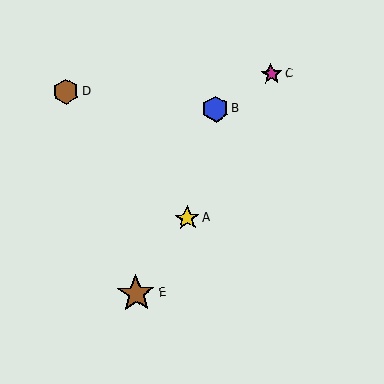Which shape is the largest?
The brown star (labeled E) is the largest.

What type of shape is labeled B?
Shape B is a blue hexagon.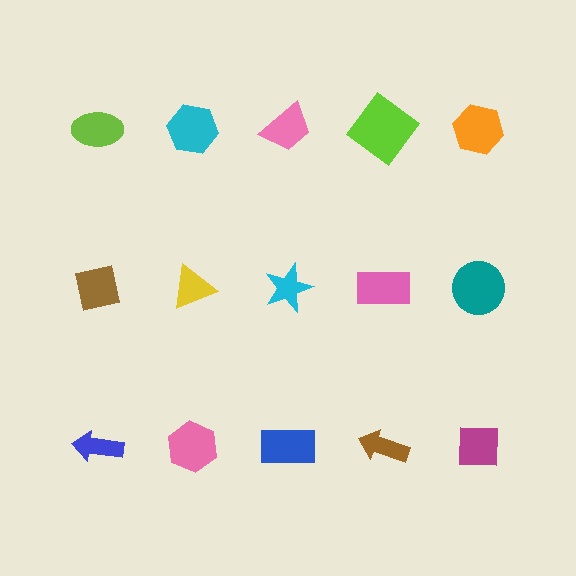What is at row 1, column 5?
An orange hexagon.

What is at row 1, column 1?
A lime ellipse.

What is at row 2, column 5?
A teal circle.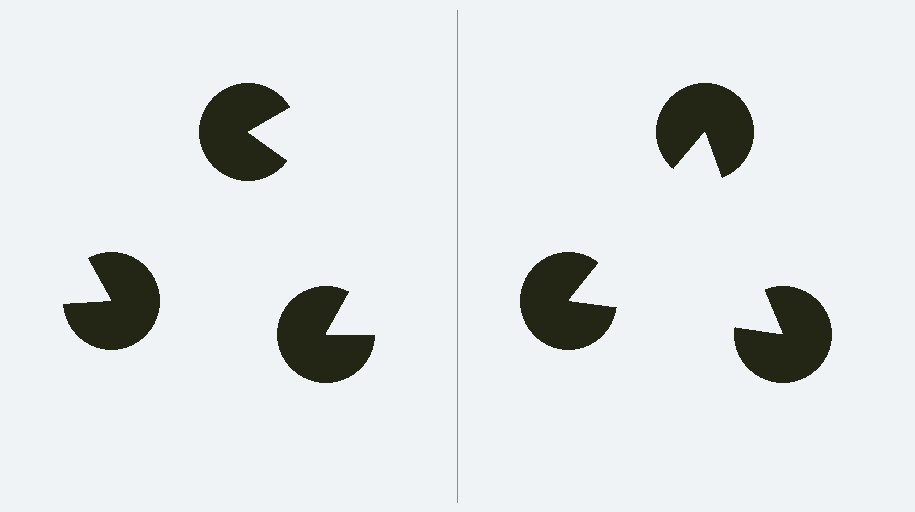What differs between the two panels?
The pac-man discs are positioned identically on both sides; only the wedge orientations differ. On the right they align to a triangle; on the left they are misaligned.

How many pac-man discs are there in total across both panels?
6 — 3 on each side.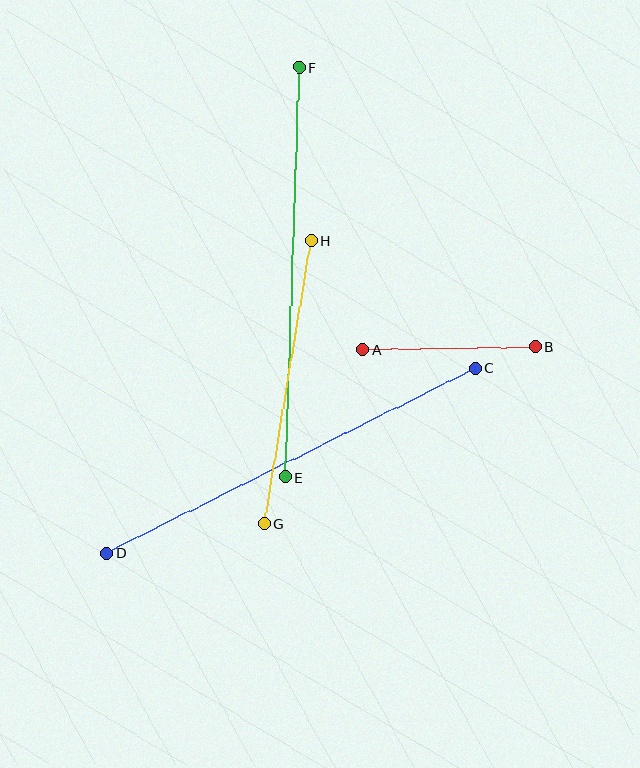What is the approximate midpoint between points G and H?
The midpoint is at approximately (288, 382) pixels.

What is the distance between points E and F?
The distance is approximately 410 pixels.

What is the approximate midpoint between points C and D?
The midpoint is at approximately (291, 461) pixels.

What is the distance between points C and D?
The distance is approximately 413 pixels.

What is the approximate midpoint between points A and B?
The midpoint is at approximately (449, 348) pixels.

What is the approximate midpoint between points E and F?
The midpoint is at approximately (292, 272) pixels.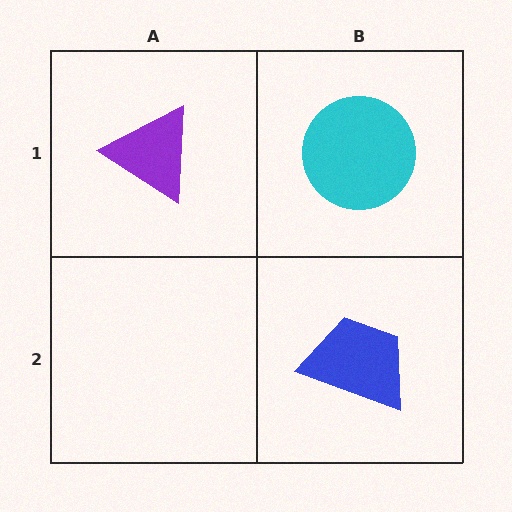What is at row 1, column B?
A cyan circle.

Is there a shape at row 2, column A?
No, that cell is empty.